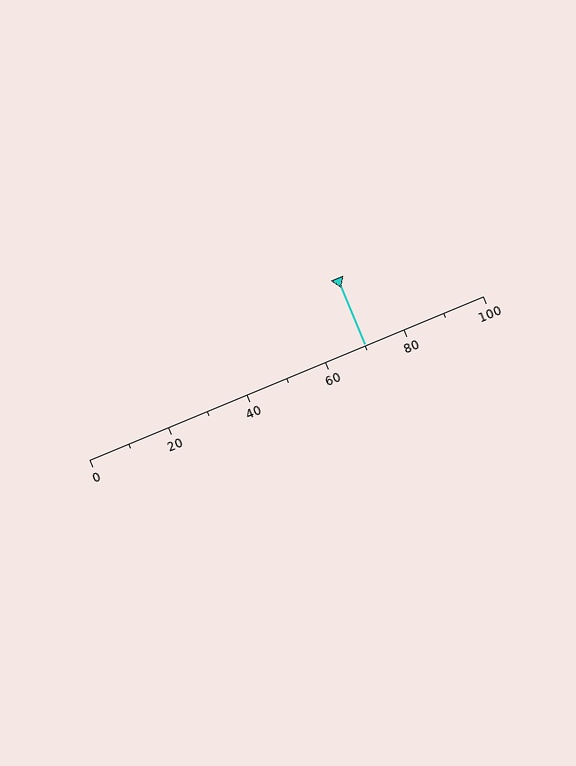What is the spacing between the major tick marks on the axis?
The major ticks are spaced 20 apart.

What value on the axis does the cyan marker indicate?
The marker indicates approximately 70.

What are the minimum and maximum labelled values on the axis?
The axis runs from 0 to 100.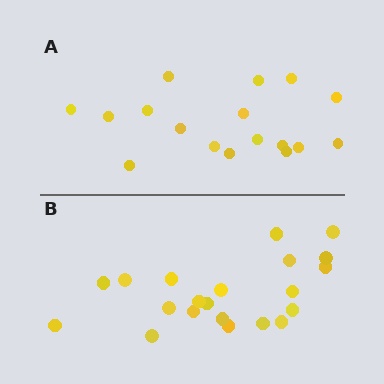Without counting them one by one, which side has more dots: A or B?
Region B (the bottom region) has more dots.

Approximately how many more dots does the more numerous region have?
Region B has about 4 more dots than region A.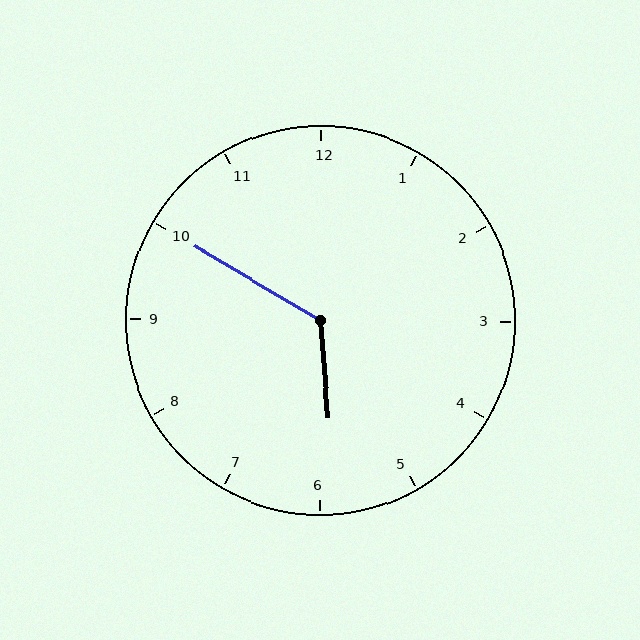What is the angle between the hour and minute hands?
Approximately 125 degrees.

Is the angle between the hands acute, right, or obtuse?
It is obtuse.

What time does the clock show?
5:50.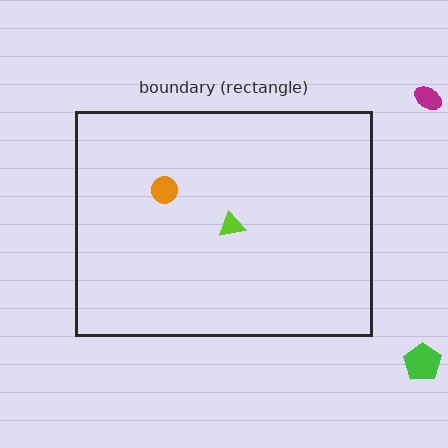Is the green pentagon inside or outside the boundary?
Outside.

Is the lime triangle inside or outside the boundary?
Inside.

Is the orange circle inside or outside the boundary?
Inside.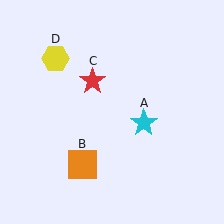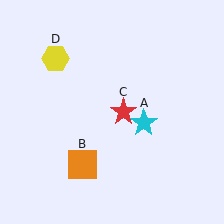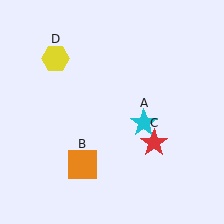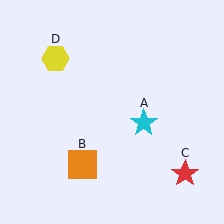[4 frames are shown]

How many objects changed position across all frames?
1 object changed position: red star (object C).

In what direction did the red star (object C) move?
The red star (object C) moved down and to the right.